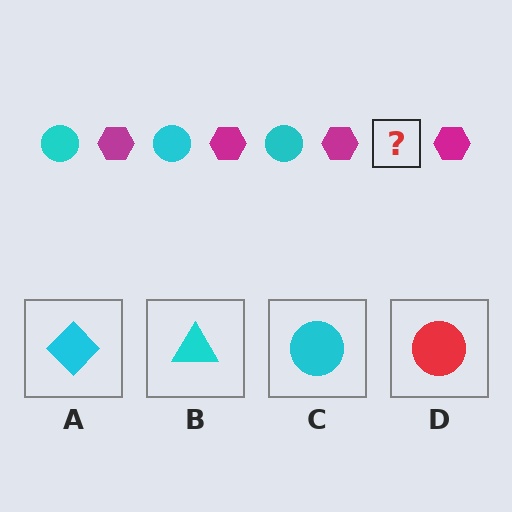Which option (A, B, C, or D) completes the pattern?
C.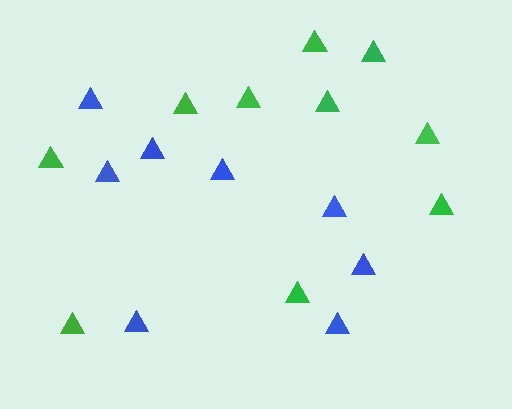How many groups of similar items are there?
There are 2 groups: one group of green triangles (10) and one group of blue triangles (8).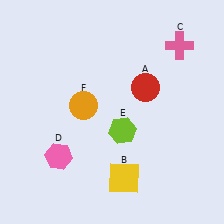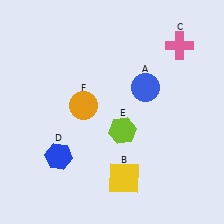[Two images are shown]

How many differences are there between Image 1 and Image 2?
There are 2 differences between the two images.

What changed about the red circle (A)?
In Image 1, A is red. In Image 2, it changed to blue.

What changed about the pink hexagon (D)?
In Image 1, D is pink. In Image 2, it changed to blue.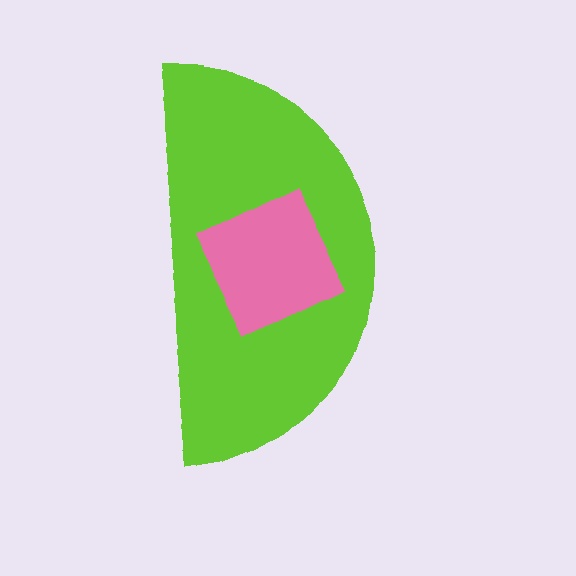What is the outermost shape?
The lime semicircle.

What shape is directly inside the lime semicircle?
The pink diamond.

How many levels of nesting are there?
2.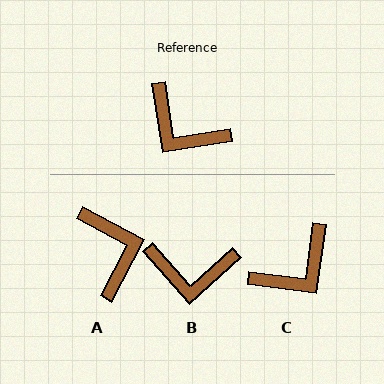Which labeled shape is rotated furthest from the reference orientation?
A, about 143 degrees away.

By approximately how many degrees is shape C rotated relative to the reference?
Approximately 74 degrees counter-clockwise.